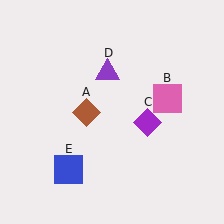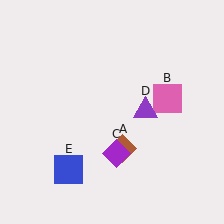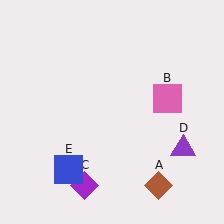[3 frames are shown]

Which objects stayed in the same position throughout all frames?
Pink square (object B) and blue square (object E) remained stationary.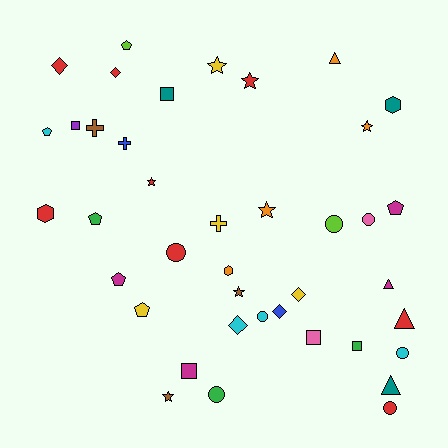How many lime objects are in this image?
There are 2 lime objects.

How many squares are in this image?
There are 5 squares.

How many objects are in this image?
There are 40 objects.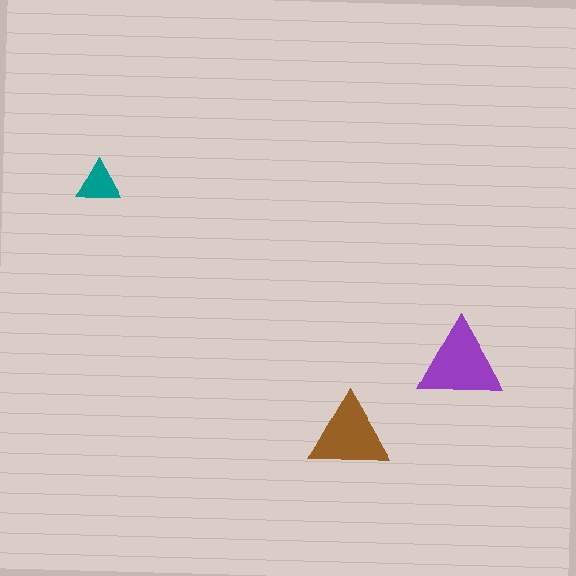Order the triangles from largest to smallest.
the purple one, the brown one, the teal one.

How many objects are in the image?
There are 3 objects in the image.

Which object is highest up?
The teal triangle is topmost.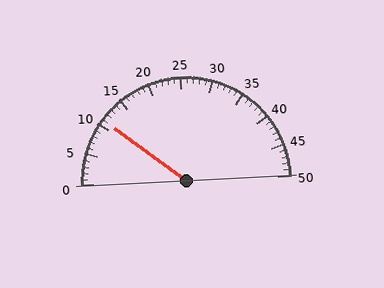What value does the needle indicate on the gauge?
The needle indicates approximately 11.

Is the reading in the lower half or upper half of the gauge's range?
The reading is in the lower half of the range (0 to 50).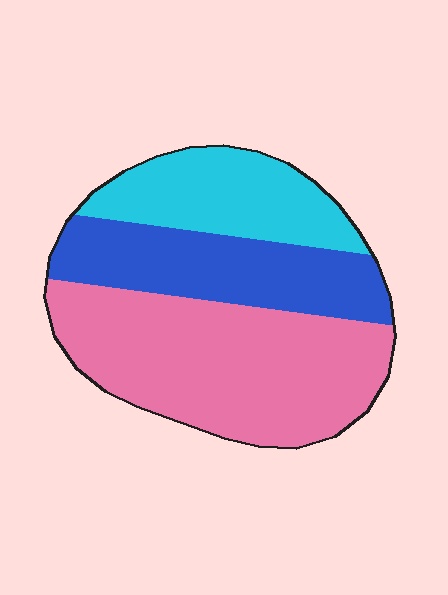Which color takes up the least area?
Cyan, at roughly 25%.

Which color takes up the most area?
Pink, at roughly 50%.